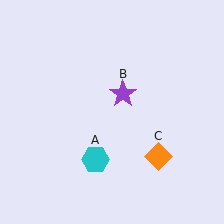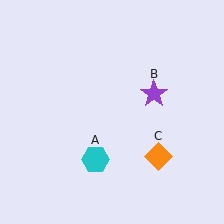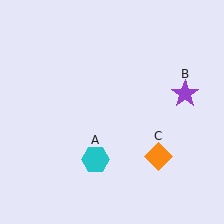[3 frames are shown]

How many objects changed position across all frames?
1 object changed position: purple star (object B).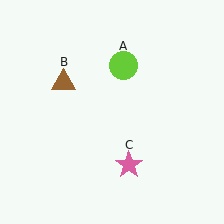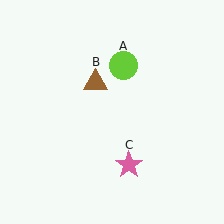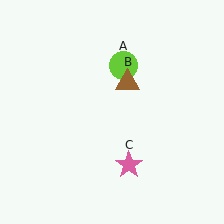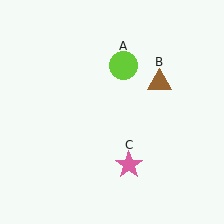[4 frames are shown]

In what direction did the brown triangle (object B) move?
The brown triangle (object B) moved right.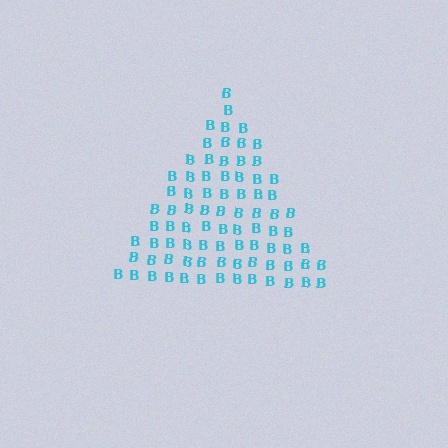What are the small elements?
The small elements are letter B's.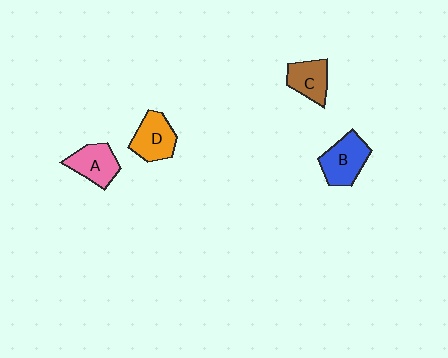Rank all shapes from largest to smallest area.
From largest to smallest: B (blue), D (orange), A (pink), C (brown).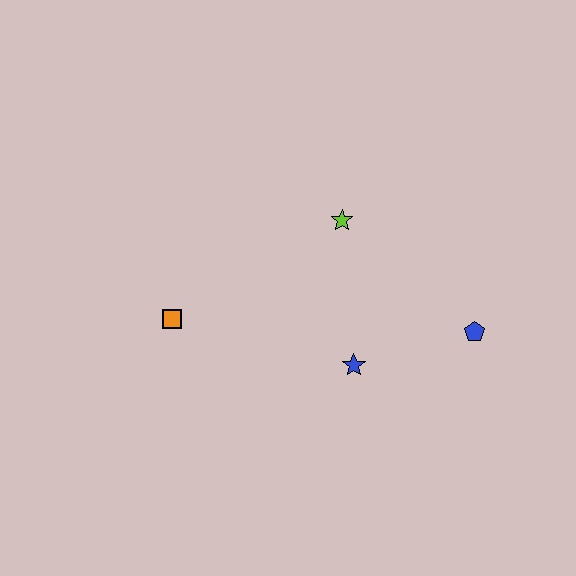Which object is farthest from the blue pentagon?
The orange square is farthest from the blue pentagon.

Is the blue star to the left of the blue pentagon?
Yes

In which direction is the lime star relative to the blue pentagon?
The lime star is to the left of the blue pentagon.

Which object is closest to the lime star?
The blue star is closest to the lime star.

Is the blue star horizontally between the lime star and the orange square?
No